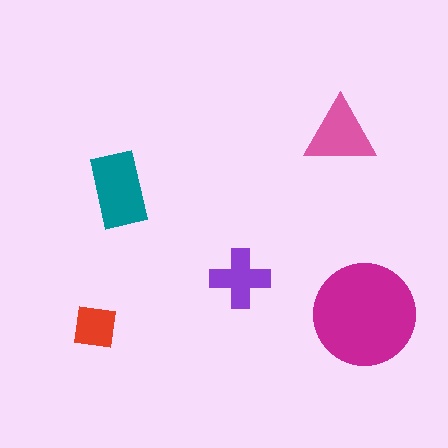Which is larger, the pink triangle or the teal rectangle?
The teal rectangle.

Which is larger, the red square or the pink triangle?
The pink triangle.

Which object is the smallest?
The red square.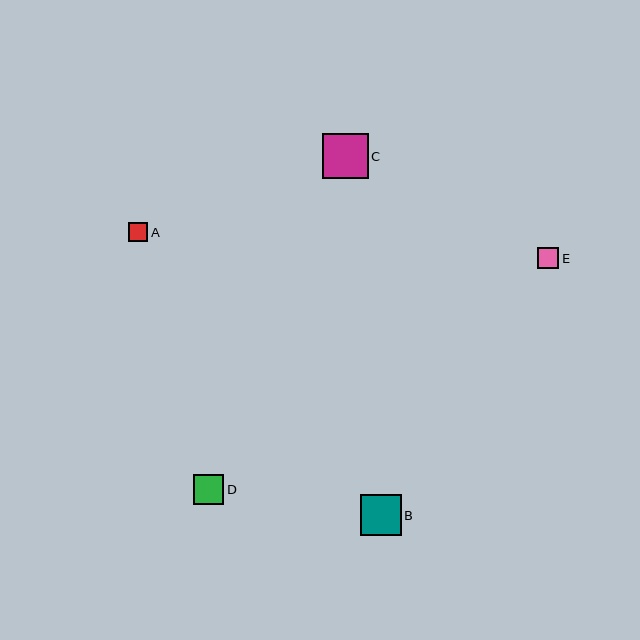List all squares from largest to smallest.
From largest to smallest: C, B, D, E, A.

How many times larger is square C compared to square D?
Square C is approximately 1.5 times the size of square D.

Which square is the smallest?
Square A is the smallest with a size of approximately 19 pixels.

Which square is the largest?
Square C is the largest with a size of approximately 46 pixels.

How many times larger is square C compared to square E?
Square C is approximately 2.2 times the size of square E.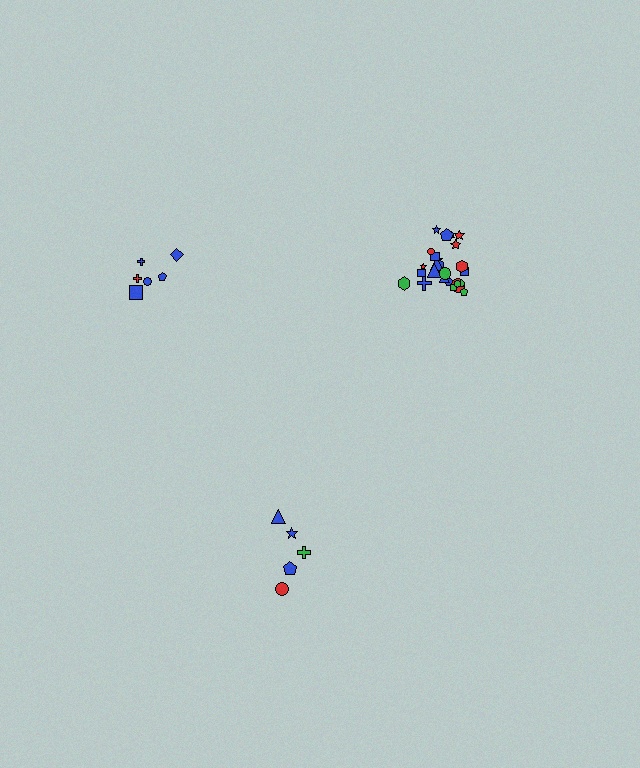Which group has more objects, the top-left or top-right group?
The top-right group.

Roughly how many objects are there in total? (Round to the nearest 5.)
Roughly 35 objects in total.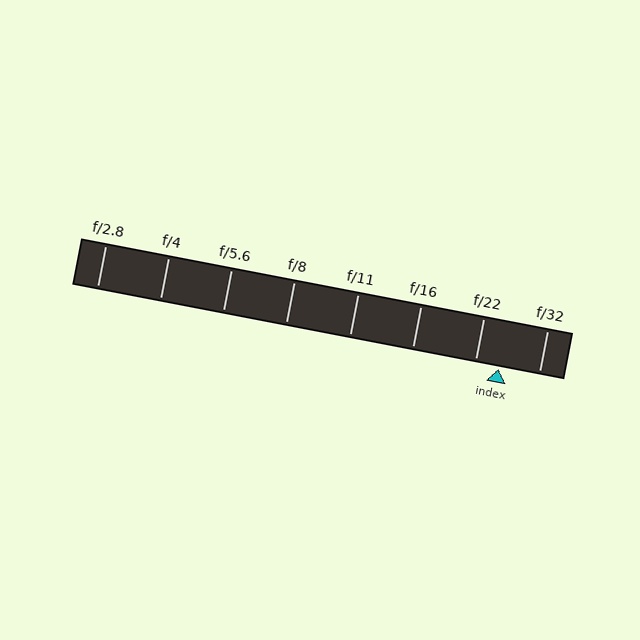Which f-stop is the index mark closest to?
The index mark is closest to f/22.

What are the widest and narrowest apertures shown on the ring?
The widest aperture shown is f/2.8 and the narrowest is f/32.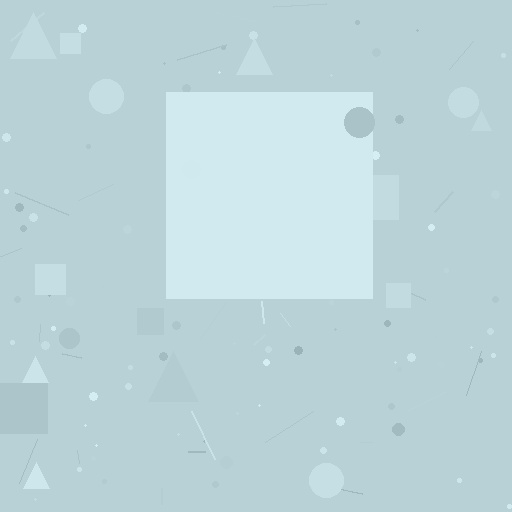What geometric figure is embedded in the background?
A square is embedded in the background.